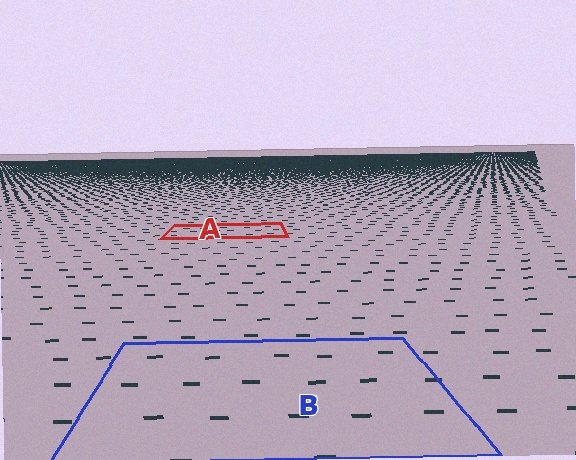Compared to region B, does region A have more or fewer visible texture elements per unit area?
Region A has more texture elements per unit area — they are packed more densely because it is farther away.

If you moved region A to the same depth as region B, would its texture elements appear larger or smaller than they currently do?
They would appear larger. At a closer depth, the same texture elements are projected at a bigger on-screen size.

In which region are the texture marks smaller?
The texture marks are smaller in region A, because it is farther away.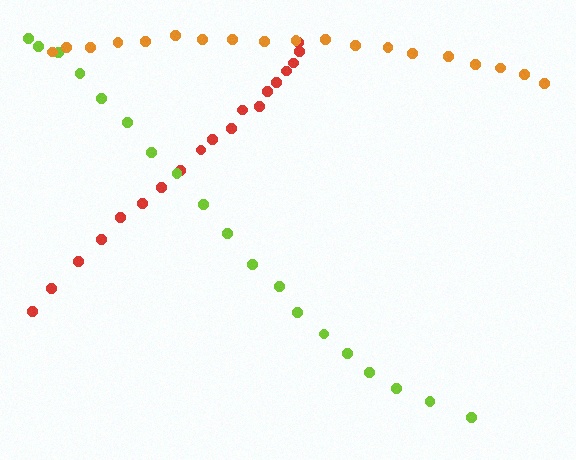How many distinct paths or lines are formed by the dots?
There are 3 distinct paths.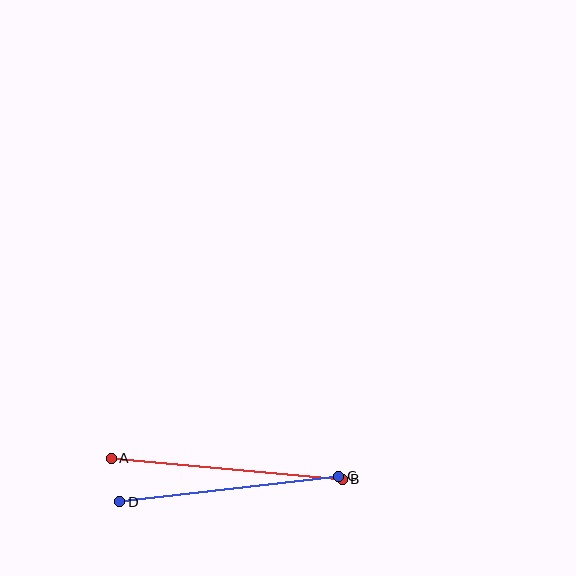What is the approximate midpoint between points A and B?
The midpoint is at approximately (227, 469) pixels.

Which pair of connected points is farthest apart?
Points A and B are farthest apart.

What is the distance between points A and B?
The distance is approximately 232 pixels.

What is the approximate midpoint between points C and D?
The midpoint is at approximately (229, 489) pixels.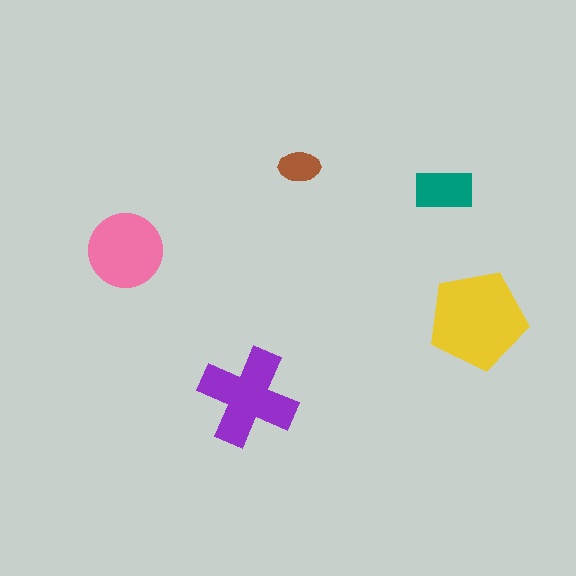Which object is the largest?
The yellow pentagon.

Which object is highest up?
The brown ellipse is topmost.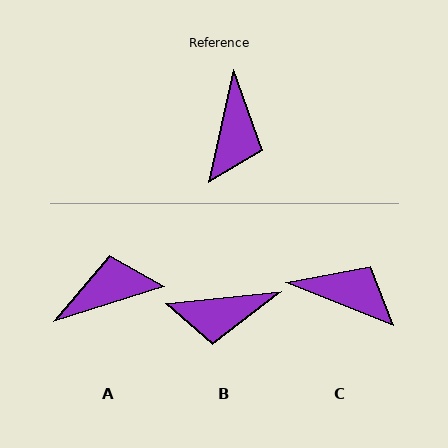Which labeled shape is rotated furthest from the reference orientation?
A, about 120 degrees away.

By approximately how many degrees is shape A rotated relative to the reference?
Approximately 120 degrees counter-clockwise.